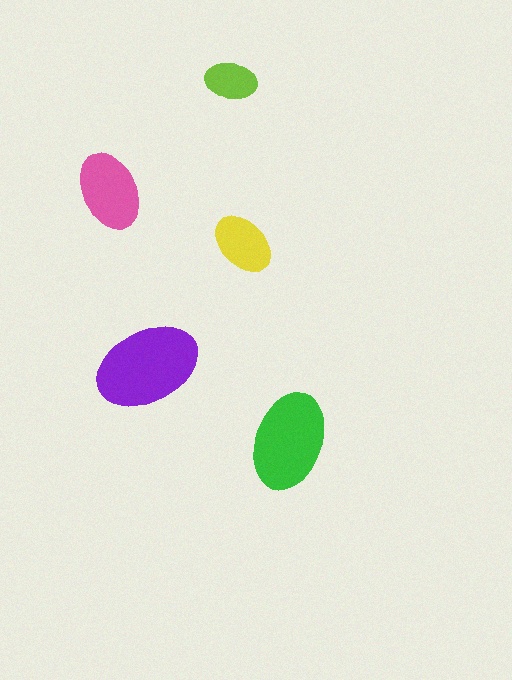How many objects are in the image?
There are 5 objects in the image.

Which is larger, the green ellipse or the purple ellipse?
The purple one.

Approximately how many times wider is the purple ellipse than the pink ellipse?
About 1.5 times wider.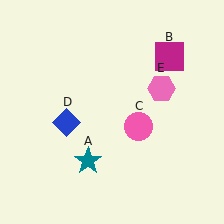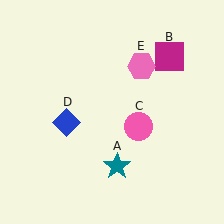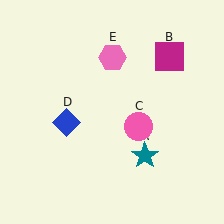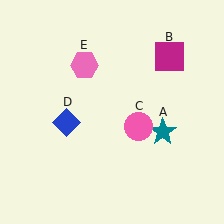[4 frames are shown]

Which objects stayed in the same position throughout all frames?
Magenta square (object B) and pink circle (object C) and blue diamond (object D) remained stationary.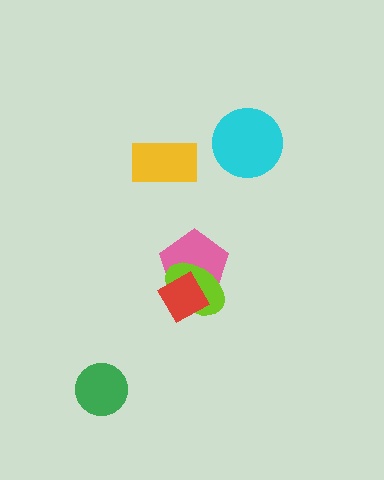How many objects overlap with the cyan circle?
0 objects overlap with the cyan circle.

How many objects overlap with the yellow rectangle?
0 objects overlap with the yellow rectangle.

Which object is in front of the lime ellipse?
The red diamond is in front of the lime ellipse.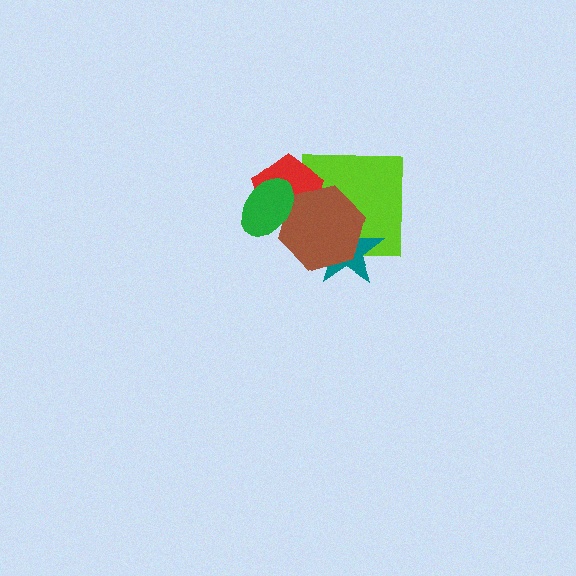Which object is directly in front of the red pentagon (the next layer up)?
The brown hexagon is directly in front of the red pentagon.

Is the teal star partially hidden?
Yes, it is partially covered by another shape.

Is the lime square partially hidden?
Yes, it is partially covered by another shape.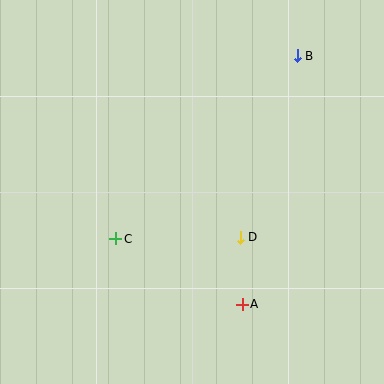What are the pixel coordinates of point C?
Point C is at (116, 239).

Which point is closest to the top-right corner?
Point B is closest to the top-right corner.